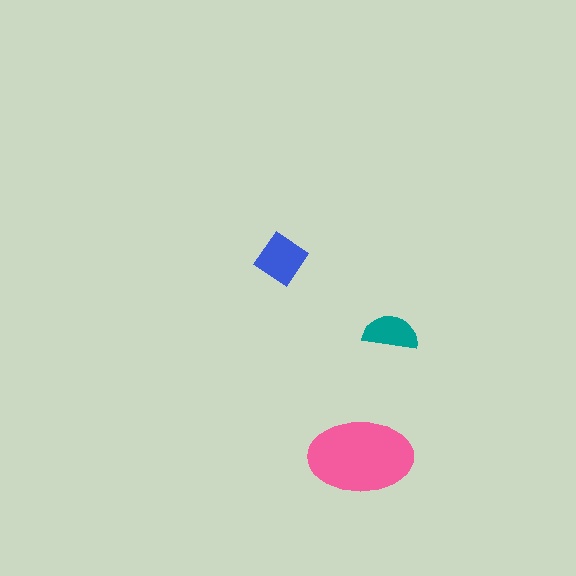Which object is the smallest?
The teal semicircle.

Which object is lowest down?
The pink ellipse is bottommost.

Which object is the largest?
The pink ellipse.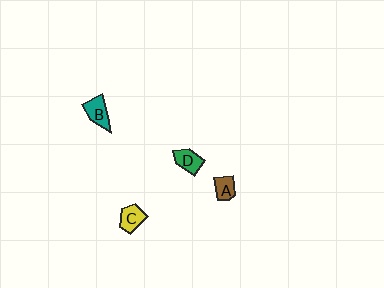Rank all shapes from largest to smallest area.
From largest to smallest: B (teal), C (yellow), D (green), A (brown).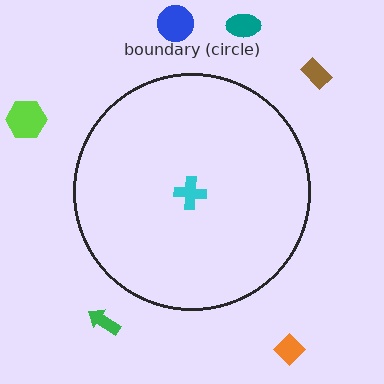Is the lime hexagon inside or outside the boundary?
Outside.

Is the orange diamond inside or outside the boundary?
Outside.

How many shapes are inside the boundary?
1 inside, 6 outside.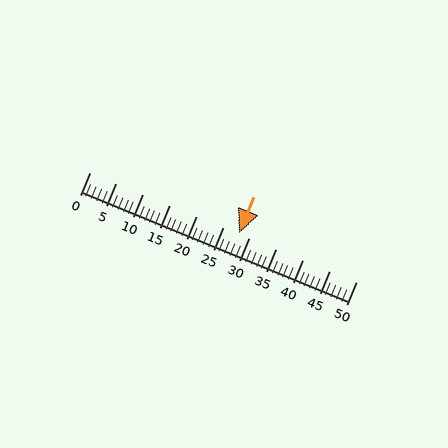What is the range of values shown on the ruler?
The ruler shows values from 0 to 50.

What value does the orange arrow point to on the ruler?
The orange arrow points to approximately 28.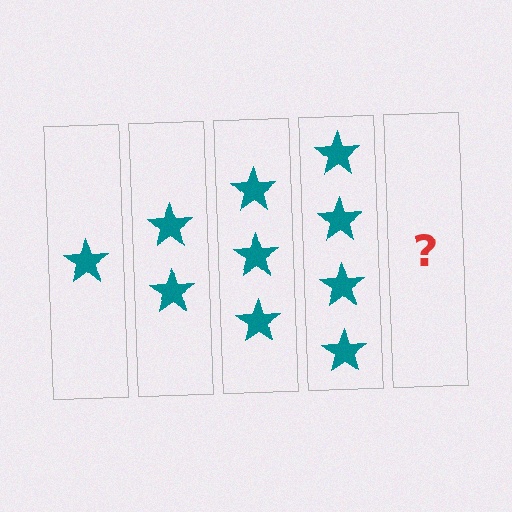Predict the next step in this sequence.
The next step is 5 stars.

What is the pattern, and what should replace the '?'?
The pattern is that each step adds one more star. The '?' should be 5 stars.